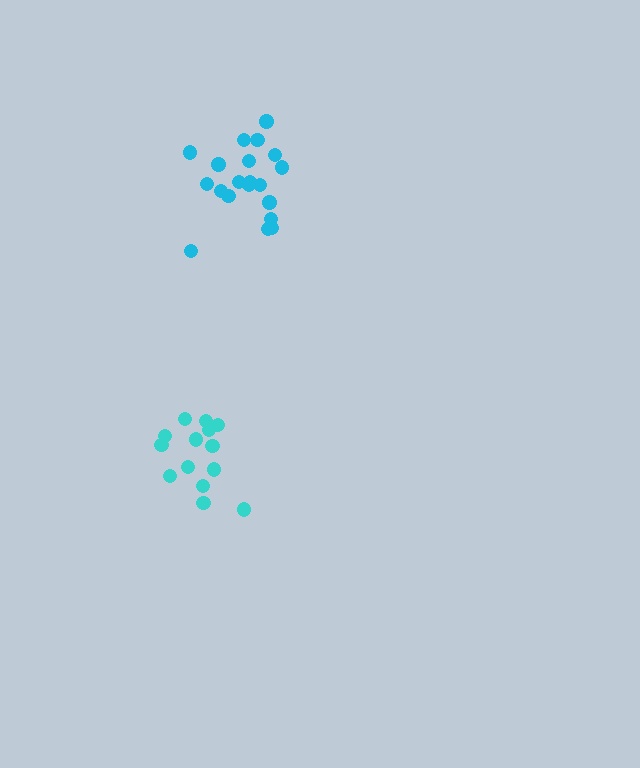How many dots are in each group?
Group 1: 14 dots, Group 2: 20 dots (34 total).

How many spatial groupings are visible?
There are 2 spatial groupings.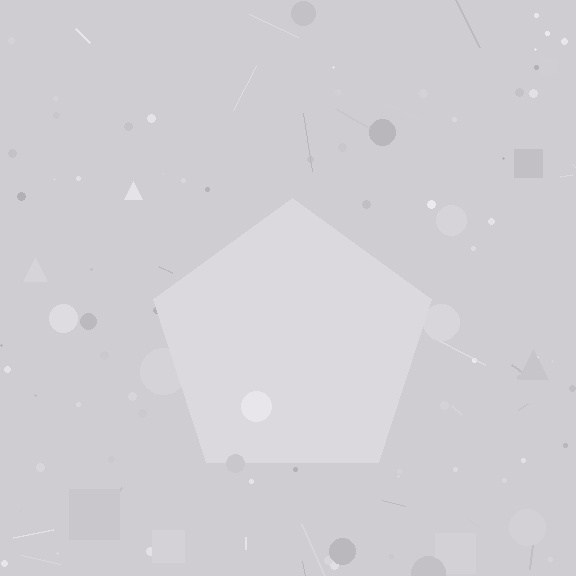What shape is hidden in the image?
A pentagon is hidden in the image.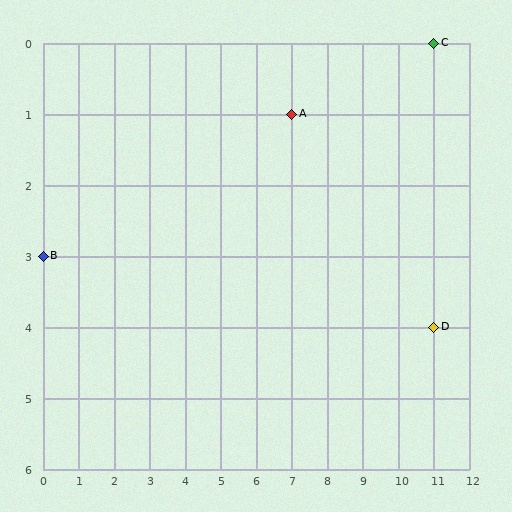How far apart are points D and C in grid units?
Points D and C are 4 rows apart.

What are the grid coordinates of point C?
Point C is at grid coordinates (11, 0).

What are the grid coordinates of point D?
Point D is at grid coordinates (11, 4).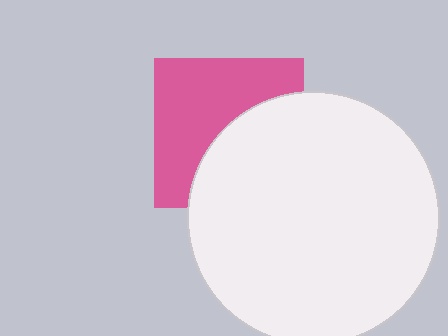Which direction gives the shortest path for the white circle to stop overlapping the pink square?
Moving toward the lower-right gives the shortest separation.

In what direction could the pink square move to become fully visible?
The pink square could move toward the upper-left. That would shift it out from behind the white circle entirely.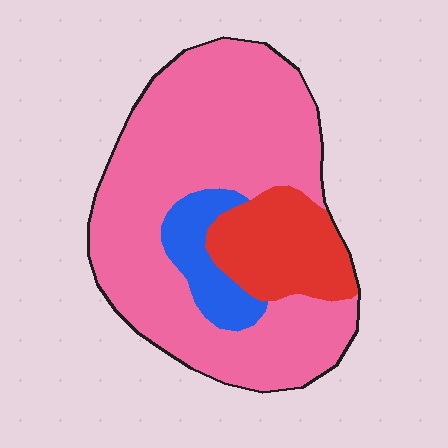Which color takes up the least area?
Blue, at roughly 10%.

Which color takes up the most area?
Pink, at roughly 70%.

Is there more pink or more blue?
Pink.